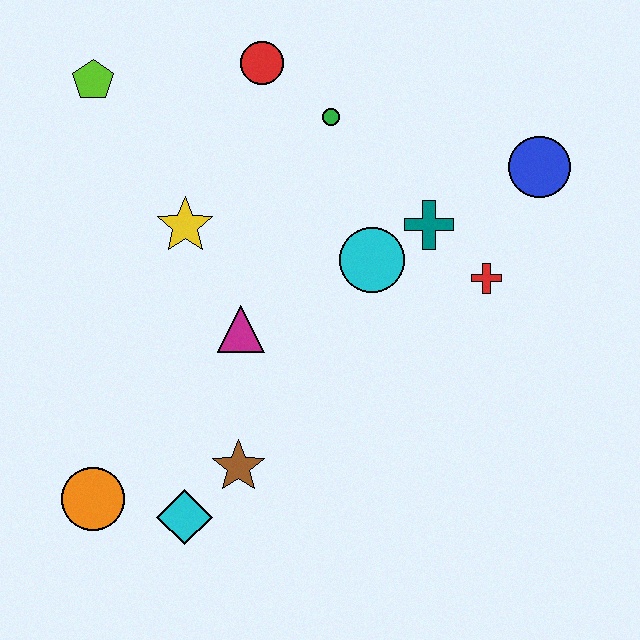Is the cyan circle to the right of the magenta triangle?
Yes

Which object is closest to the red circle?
The green circle is closest to the red circle.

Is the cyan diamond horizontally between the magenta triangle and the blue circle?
No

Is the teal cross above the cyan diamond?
Yes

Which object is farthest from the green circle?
The orange circle is farthest from the green circle.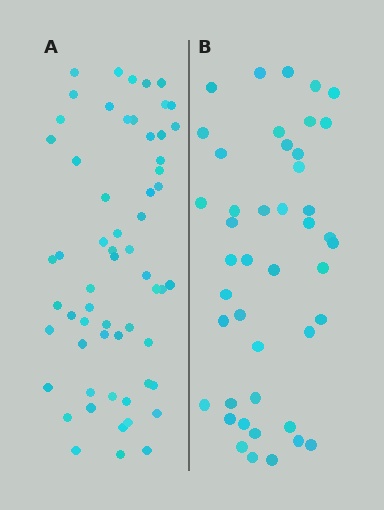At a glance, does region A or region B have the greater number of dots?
Region A (the left region) has more dots.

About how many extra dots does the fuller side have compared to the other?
Region A has approximately 15 more dots than region B.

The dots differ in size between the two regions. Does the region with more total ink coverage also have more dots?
No. Region B has more total ink coverage because its dots are larger, but region A actually contains more individual dots. Total area can be misleading — the number of items is what matters here.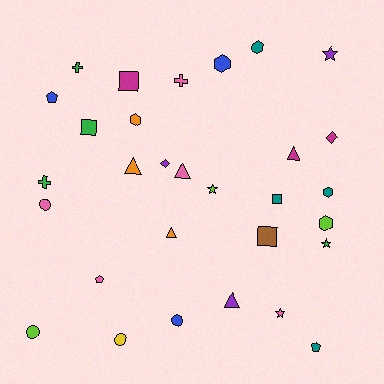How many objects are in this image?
There are 30 objects.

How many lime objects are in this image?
There are 3 lime objects.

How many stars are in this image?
There are 4 stars.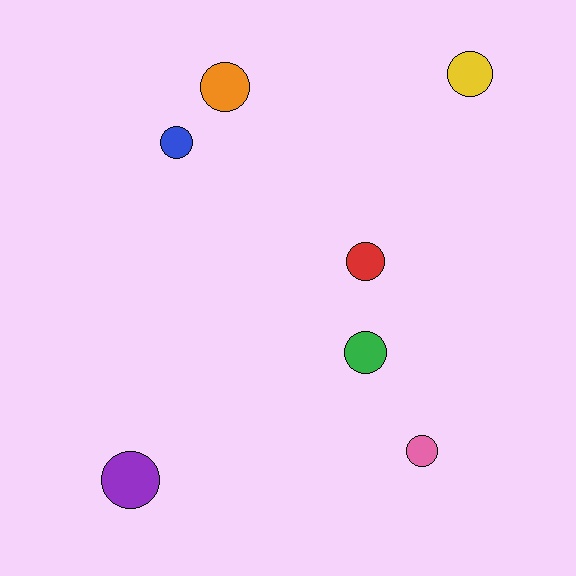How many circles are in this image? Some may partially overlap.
There are 7 circles.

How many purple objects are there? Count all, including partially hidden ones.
There is 1 purple object.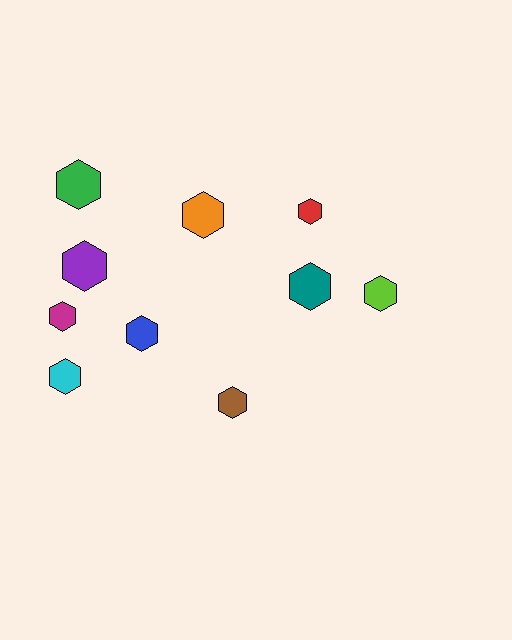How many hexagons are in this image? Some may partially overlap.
There are 10 hexagons.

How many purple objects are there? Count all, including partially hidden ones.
There is 1 purple object.